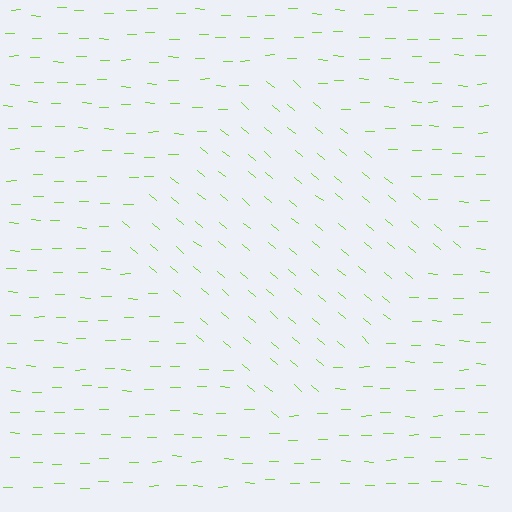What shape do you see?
I see a diamond.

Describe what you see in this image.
The image is filled with small lime line segments. A diamond region in the image has lines oriented differently from the surrounding lines, creating a visible texture boundary.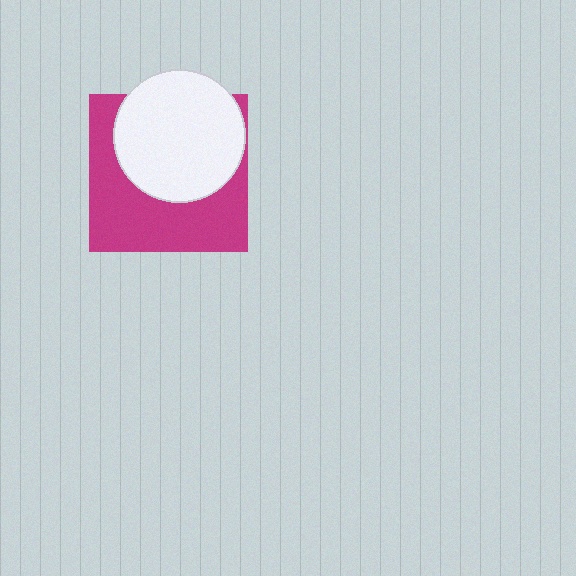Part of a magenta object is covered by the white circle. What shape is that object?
It is a square.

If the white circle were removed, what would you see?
You would see the complete magenta square.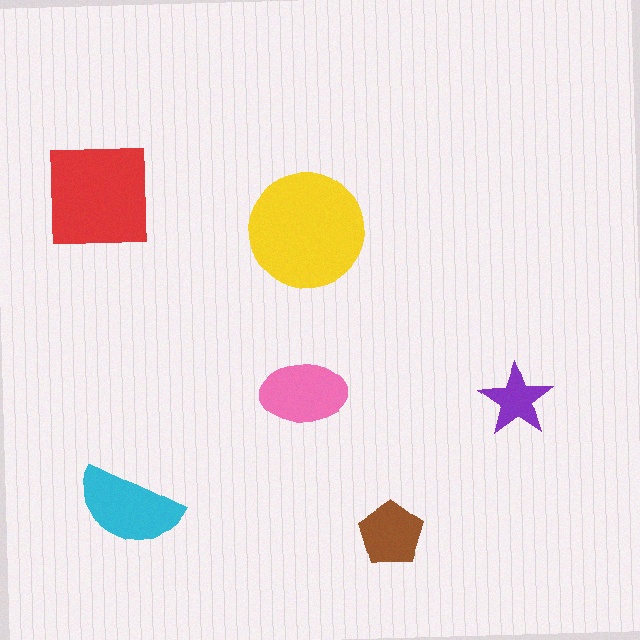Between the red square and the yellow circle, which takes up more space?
The yellow circle.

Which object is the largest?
The yellow circle.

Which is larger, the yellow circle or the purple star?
The yellow circle.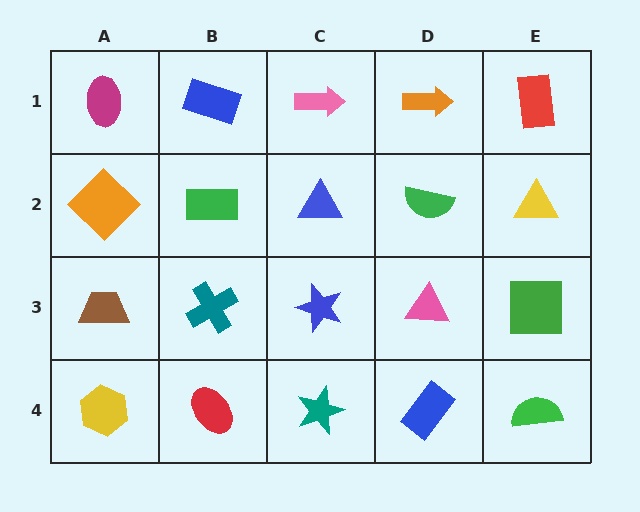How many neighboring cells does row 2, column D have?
4.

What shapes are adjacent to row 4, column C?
A blue star (row 3, column C), a red ellipse (row 4, column B), a blue rectangle (row 4, column D).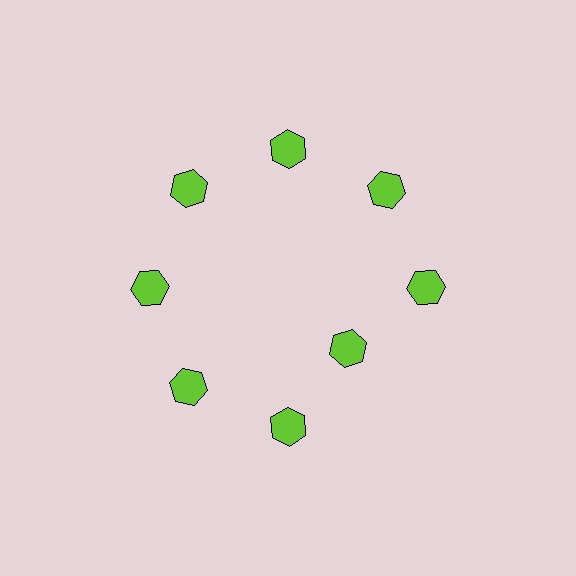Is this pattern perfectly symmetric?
No. The 8 lime hexagons are arranged in a ring, but one element near the 4 o'clock position is pulled inward toward the center, breaking the 8-fold rotational symmetry.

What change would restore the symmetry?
The symmetry would be restored by moving it outward, back onto the ring so that all 8 hexagons sit at equal angles and equal distance from the center.